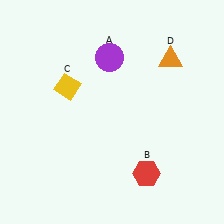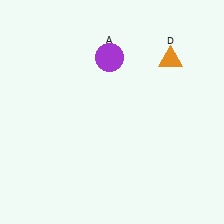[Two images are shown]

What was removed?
The red hexagon (B), the yellow diamond (C) were removed in Image 2.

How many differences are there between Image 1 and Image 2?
There are 2 differences between the two images.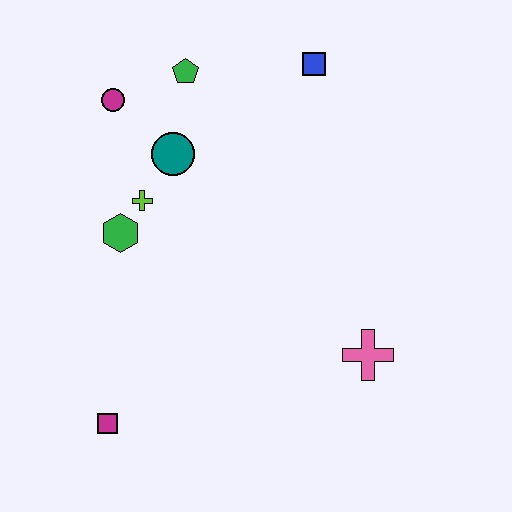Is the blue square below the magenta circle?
No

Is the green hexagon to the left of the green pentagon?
Yes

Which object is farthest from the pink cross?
The magenta circle is farthest from the pink cross.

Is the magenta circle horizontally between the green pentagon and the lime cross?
No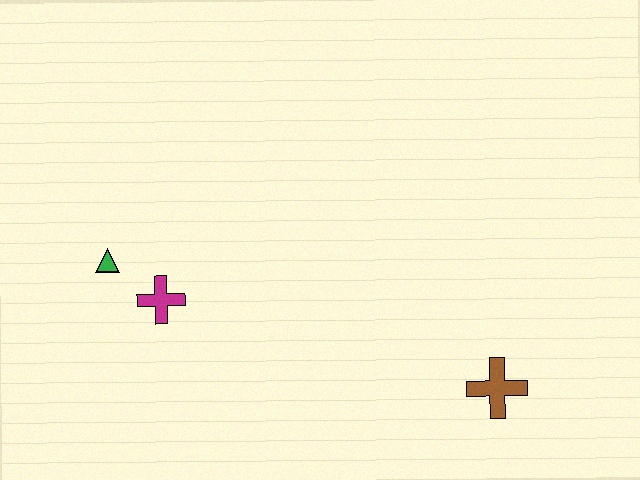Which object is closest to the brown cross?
The magenta cross is closest to the brown cross.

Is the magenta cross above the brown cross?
Yes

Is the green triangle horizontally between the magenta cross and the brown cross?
No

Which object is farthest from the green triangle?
The brown cross is farthest from the green triangle.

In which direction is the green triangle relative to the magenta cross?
The green triangle is to the left of the magenta cross.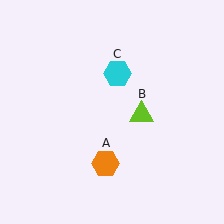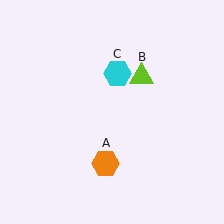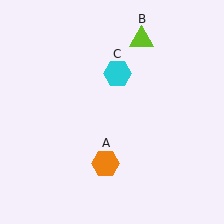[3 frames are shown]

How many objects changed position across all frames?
1 object changed position: lime triangle (object B).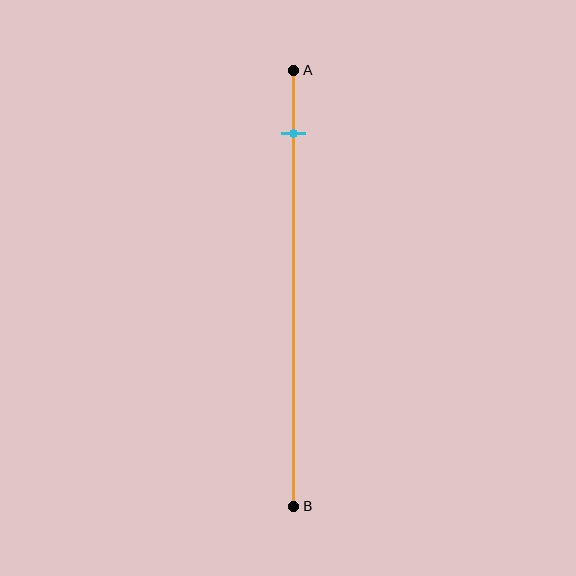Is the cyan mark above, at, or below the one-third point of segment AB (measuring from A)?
The cyan mark is above the one-third point of segment AB.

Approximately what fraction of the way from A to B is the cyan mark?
The cyan mark is approximately 15% of the way from A to B.